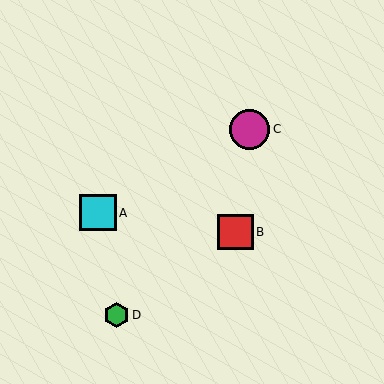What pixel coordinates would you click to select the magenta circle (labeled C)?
Click at (250, 129) to select the magenta circle C.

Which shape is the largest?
The magenta circle (labeled C) is the largest.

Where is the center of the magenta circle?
The center of the magenta circle is at (250, 129).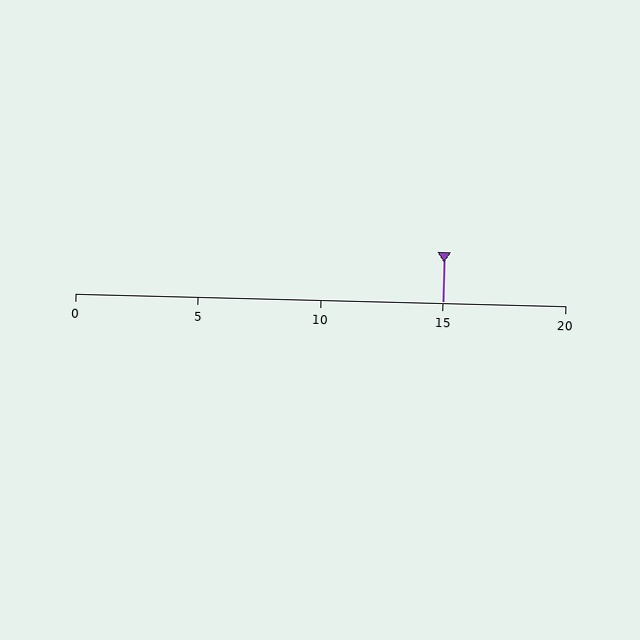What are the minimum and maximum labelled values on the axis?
The axis runs from 0 to 20.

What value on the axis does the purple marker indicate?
The marker indicates approximately 15.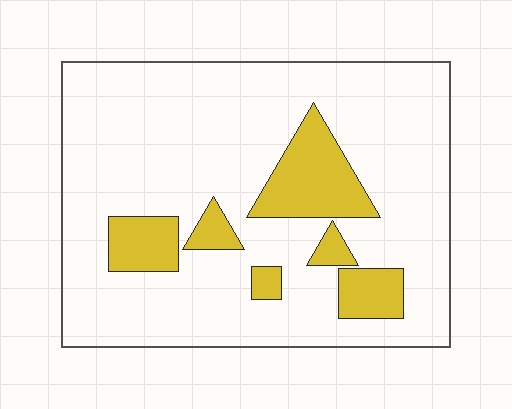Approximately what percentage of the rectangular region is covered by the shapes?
Approximately 15%.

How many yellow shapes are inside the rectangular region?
6.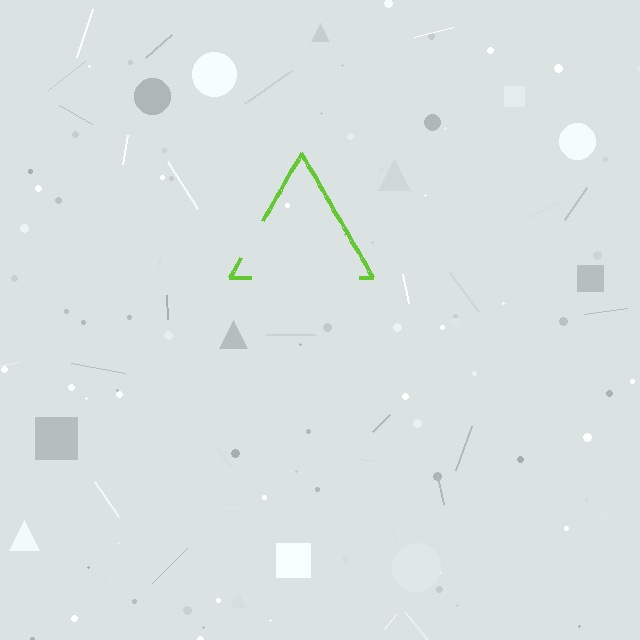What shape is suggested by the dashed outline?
The dashed outline suggests a triangle.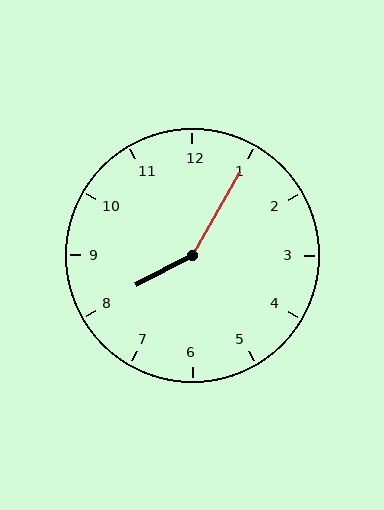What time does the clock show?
8:05.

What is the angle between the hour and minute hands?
Approximately 148 degrees.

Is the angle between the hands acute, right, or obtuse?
It is obtuse.